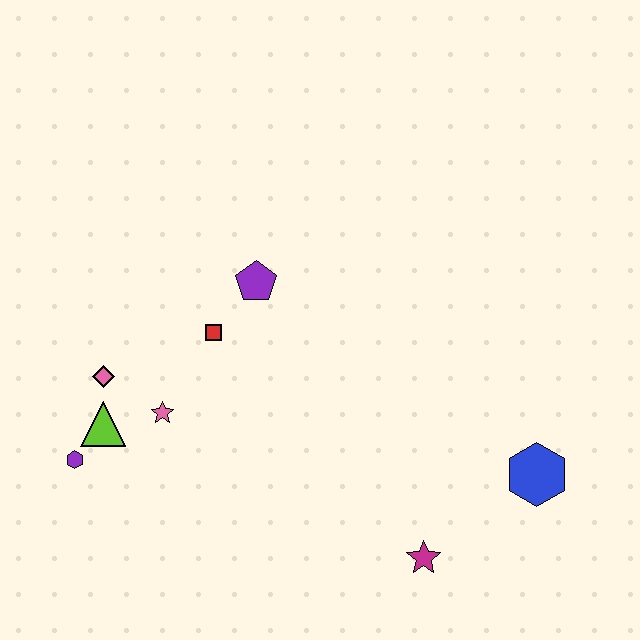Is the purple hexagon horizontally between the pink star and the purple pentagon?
No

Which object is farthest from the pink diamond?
The blue hexagon is farthest from the pink diamond.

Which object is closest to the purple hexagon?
The lime triangle is closest to the purple hexagon.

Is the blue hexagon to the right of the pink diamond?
Yes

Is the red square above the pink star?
Yes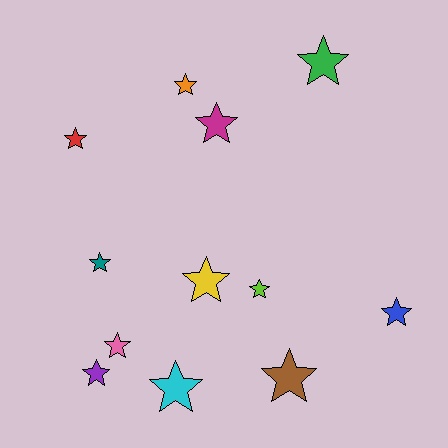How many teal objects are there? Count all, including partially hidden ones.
There is 1 teal object.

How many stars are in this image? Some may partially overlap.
There are 12 stars.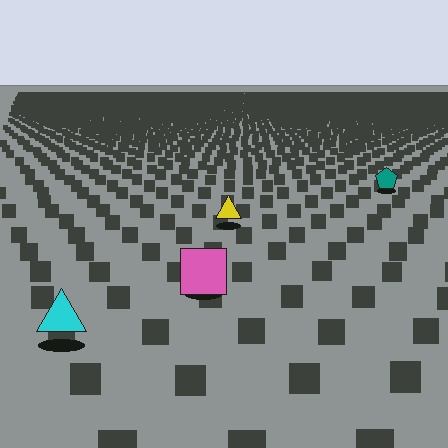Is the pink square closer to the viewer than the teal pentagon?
Yes. The pink square is closer — you can tell from the texture gradient: the ground texture is coarser near it.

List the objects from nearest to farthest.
From nearest to farthest: the cyan triangle, the pink square, the yellow triangle, the teal pentagon.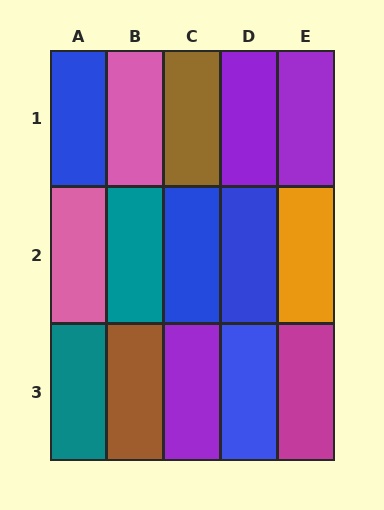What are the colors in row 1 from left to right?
Blue, pink, brown, purple, purple.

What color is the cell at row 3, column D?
Blue.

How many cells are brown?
2 cells are brown.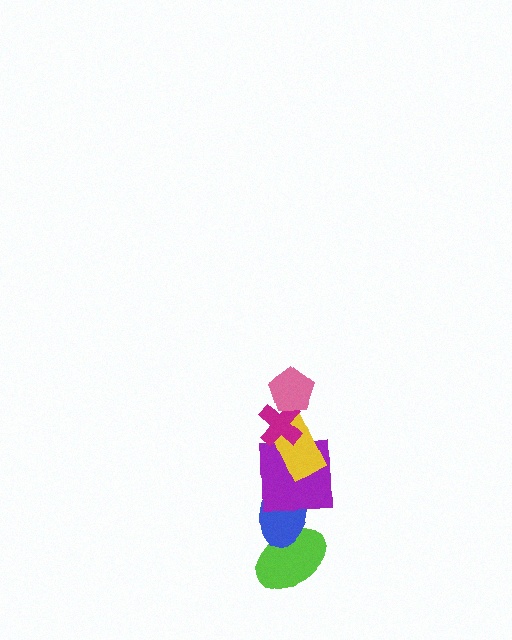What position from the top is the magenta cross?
The magenta cross is 2nd from the top.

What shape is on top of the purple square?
The yellow rectangle is on top of the purple square.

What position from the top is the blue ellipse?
The blue ellipse is 5th from the top.